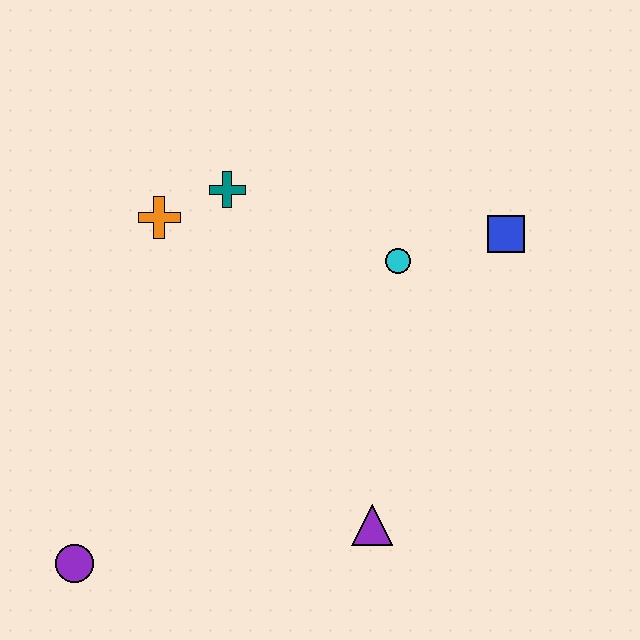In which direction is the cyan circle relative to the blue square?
The cyan circle is to the left of the blue square.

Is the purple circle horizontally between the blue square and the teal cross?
No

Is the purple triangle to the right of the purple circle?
Yes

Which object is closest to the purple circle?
The purple triangle is closest to the purple circle.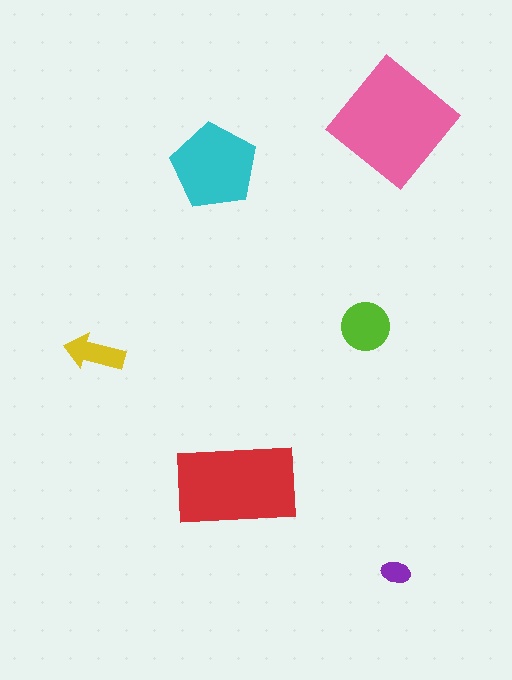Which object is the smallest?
The purple ellipse.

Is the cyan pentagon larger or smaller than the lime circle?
Larger.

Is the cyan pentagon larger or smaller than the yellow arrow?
Larger.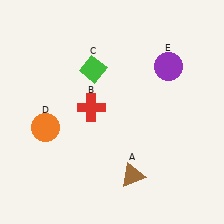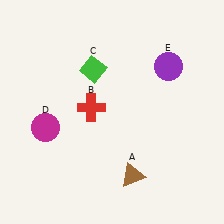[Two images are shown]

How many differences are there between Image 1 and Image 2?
There is 1 difference between the two images.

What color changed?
The circle (D) changed from orange in Image 1 to magenta in Image 2.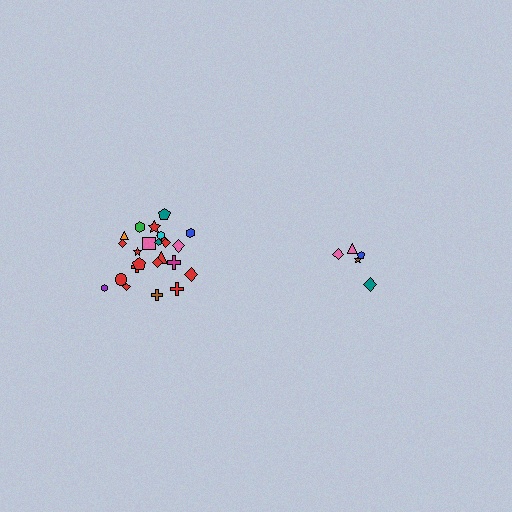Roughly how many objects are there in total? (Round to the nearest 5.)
Roughly 30 objects in total.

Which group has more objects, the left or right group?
The left group.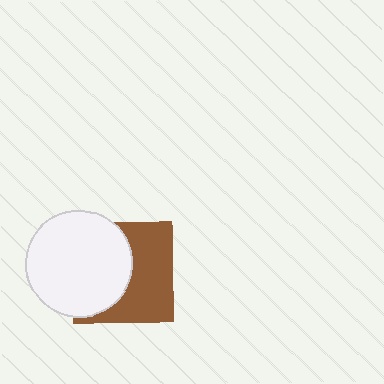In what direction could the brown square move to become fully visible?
The brown square could move right. That would shift it out from behind the white circle entirely.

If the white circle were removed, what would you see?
You would see the complete brown square.